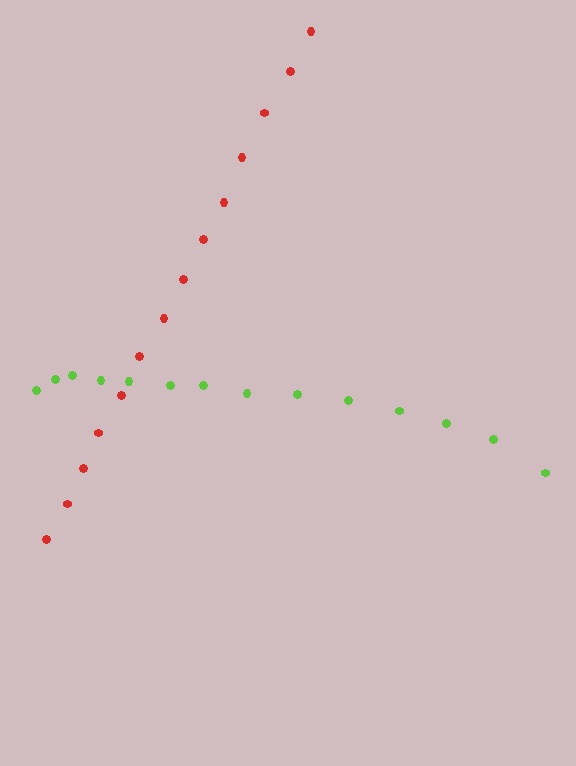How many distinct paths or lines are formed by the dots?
There are 2 distinct paths.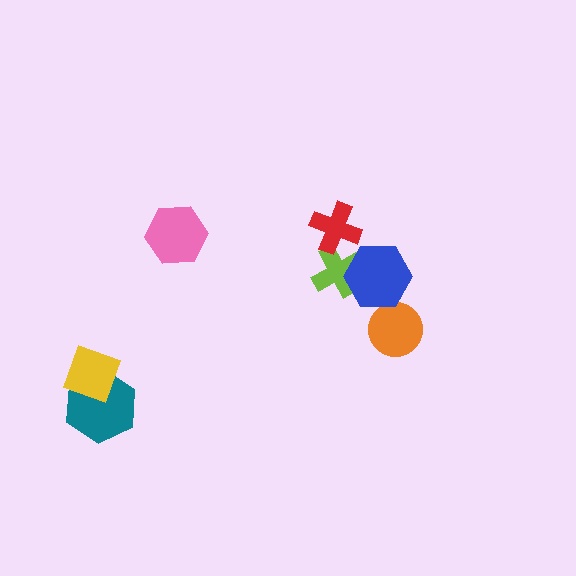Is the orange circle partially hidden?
Yes, it is partially covered by another shape.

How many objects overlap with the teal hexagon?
1 object overlaps with the teal hexagon.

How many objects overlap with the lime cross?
2 objects overlap with the lime cross.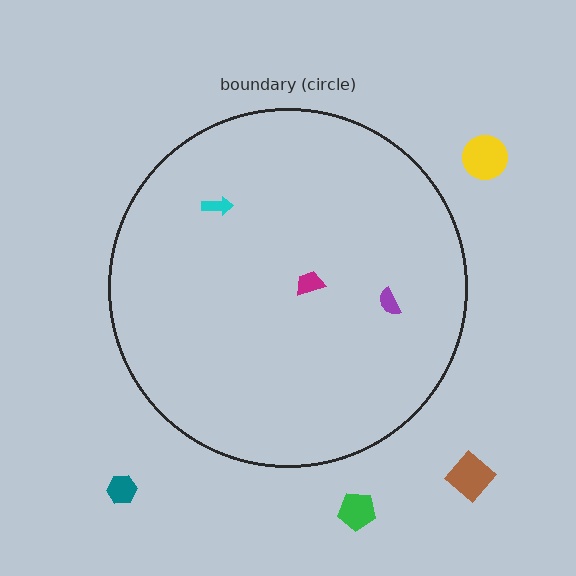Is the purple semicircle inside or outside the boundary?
Inside.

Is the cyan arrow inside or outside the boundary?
Inside.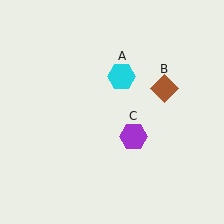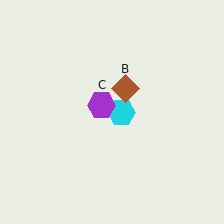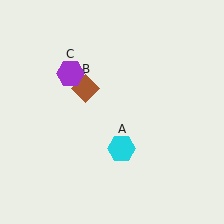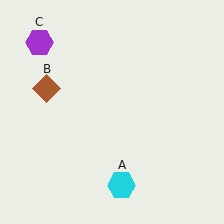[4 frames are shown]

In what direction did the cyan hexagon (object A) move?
The cyan hexagon (object A) moved down.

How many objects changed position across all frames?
3 objects changed position: cyan hexagon (object A), brown diamond (object B), purple hexagon (object C).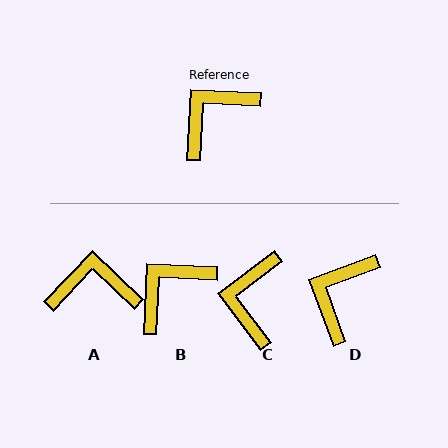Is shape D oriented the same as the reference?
No, it is off by about 23 degrees.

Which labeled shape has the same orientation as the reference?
B.